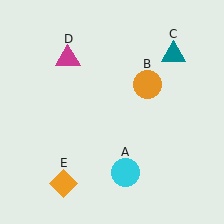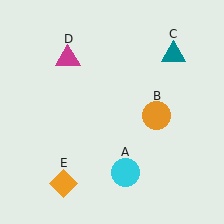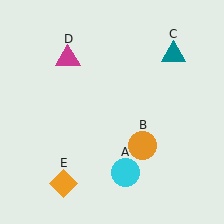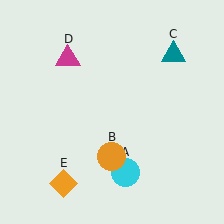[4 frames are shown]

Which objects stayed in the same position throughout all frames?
Cyan circle (object A) and teal triangle (object C) and magenta triangle (object D) and orange diamond (object E) remained stationary.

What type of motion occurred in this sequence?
The orange circle (object B) rotated clockwise around the center of the scene.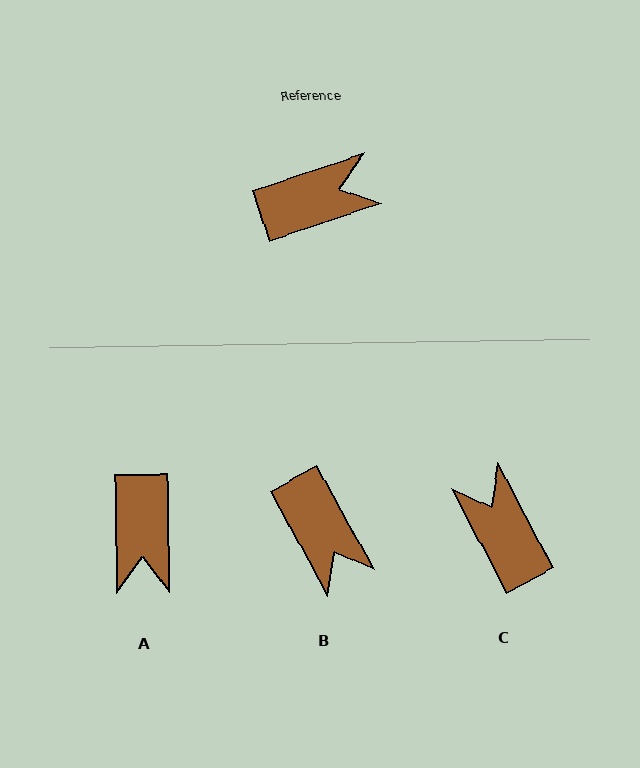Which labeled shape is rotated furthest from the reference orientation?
A, about 108 degrees away.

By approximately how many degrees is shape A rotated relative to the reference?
Approximately 108 degrees clockwise.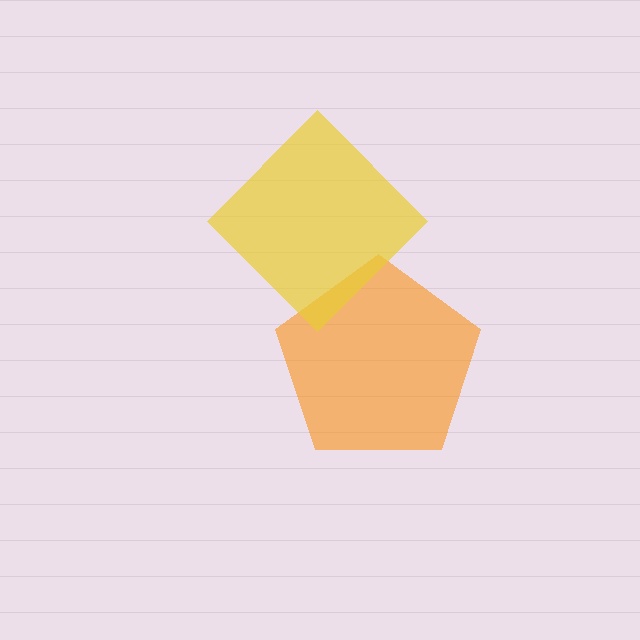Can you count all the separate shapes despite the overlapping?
Yes, there are 2 separate shapes.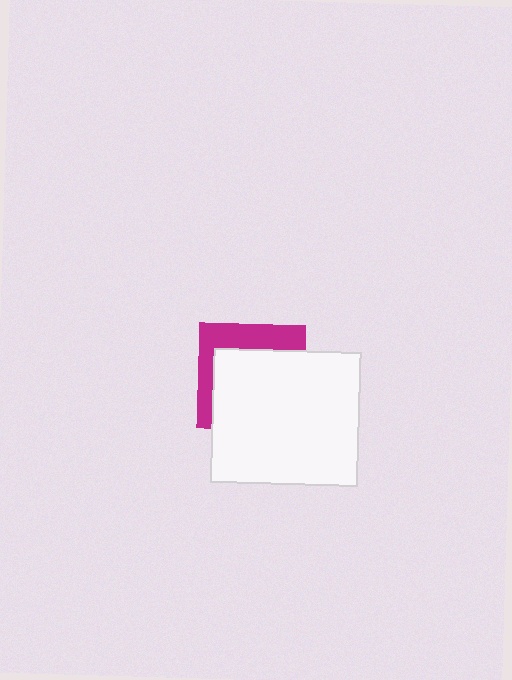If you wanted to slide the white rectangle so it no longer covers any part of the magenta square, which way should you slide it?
Slide it toward the lower-right — that is the most direct way to separate the two shapes.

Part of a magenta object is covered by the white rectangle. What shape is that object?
It is a square.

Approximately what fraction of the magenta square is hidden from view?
Roughly 66% of the magenta square is hidden behind the white rectangle.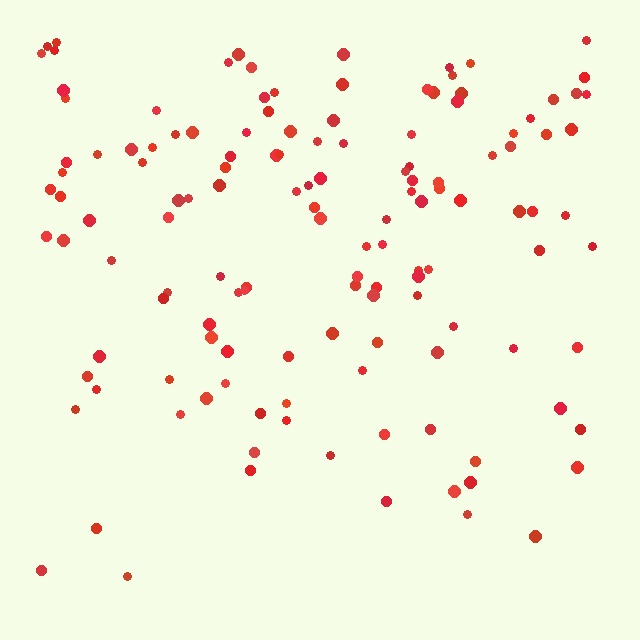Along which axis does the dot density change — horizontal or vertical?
Vertical.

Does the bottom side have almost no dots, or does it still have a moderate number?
Still a moderate number, just noticeably fewer than the top.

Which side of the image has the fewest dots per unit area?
The bottom.